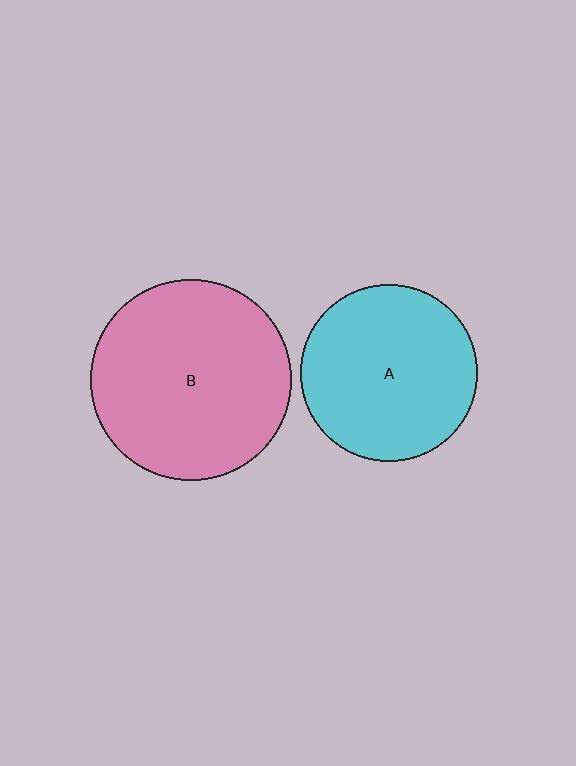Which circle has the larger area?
Circle B (pink).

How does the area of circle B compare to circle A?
Approximately 1.3 times.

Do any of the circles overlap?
No, none of the circles overlap.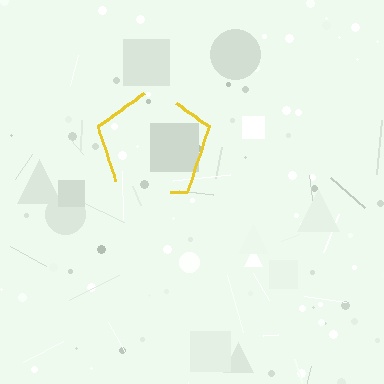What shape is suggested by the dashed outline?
The dashed outline suggests a pentagon.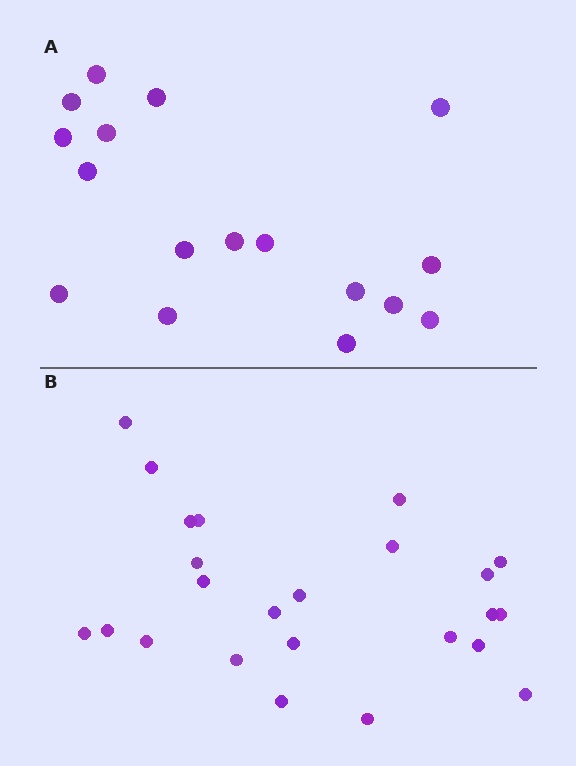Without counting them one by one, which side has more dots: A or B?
Region B (the bottom region) has more dots.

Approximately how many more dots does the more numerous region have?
Region B has roughly 8 or so more dots than region A.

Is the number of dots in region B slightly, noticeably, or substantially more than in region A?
Region B has noticeably more, but not dramatically so. The ratio is roughly 1.4 to 1.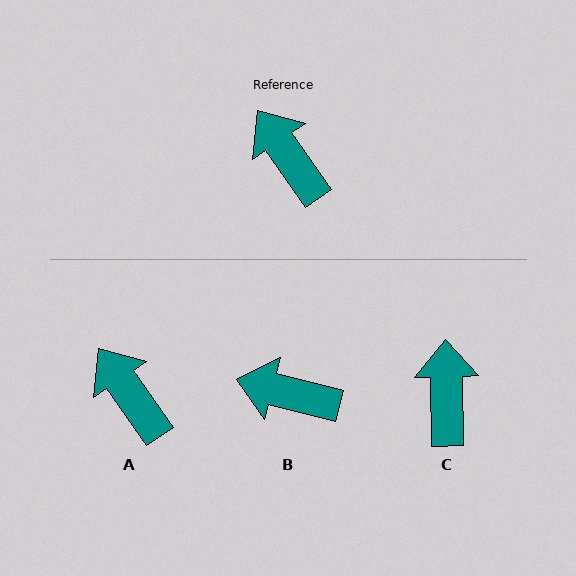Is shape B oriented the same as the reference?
No, it is off by about 41 degrees.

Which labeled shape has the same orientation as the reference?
A.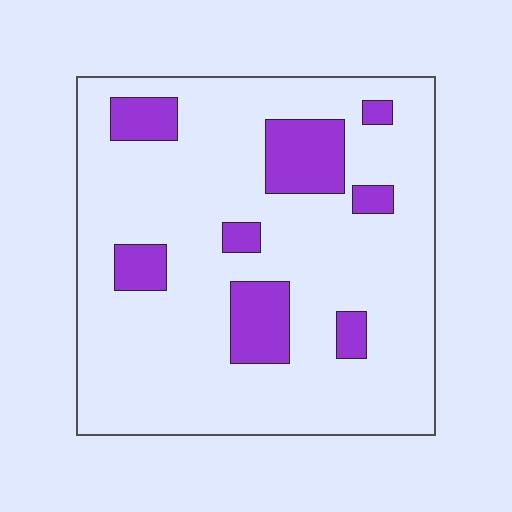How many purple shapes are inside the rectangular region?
8.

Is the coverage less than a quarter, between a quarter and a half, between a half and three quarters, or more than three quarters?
Less than a quarter.